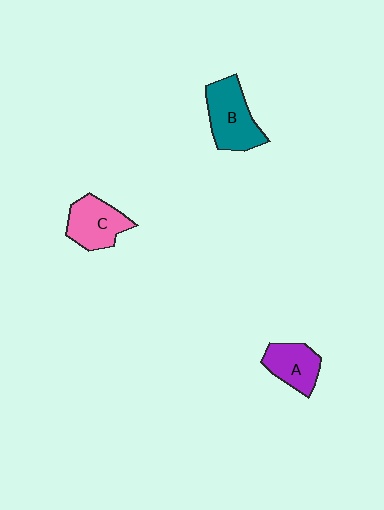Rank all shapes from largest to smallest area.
From largest to smallest: B (teal), C (pink), A (purple).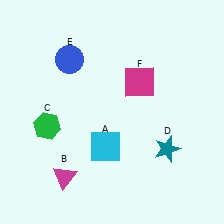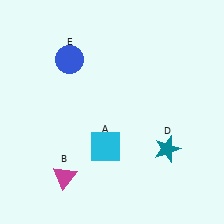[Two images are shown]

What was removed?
The magenta square (F), the green hexagon (C) were removed in Image 2.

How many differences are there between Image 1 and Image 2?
There are 2 differences between the two images.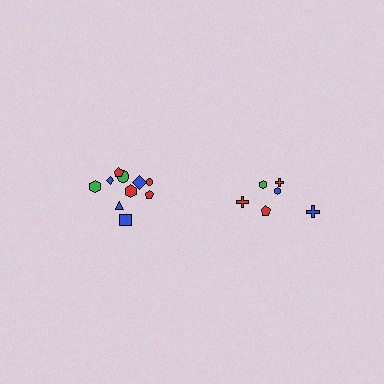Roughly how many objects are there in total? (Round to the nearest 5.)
Roughly 15 objects in total.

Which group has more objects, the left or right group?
The left group.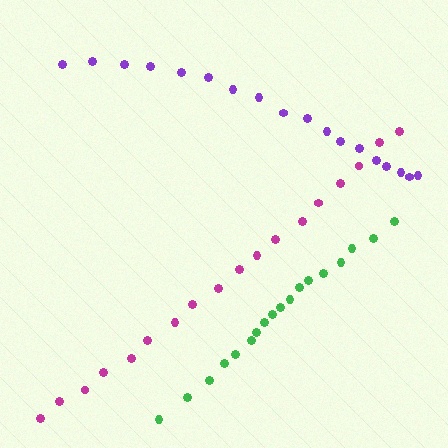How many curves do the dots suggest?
There are 3 distinct paths.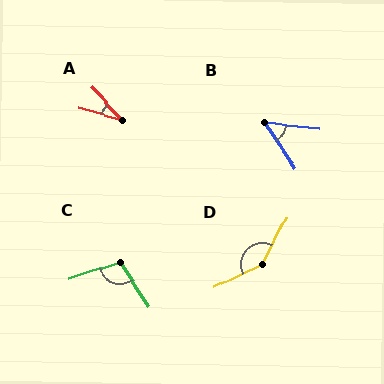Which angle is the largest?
D, at approximately 143 degrees.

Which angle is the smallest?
A, at approximately 30 degrees.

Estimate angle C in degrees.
Approximately 105 degrees.